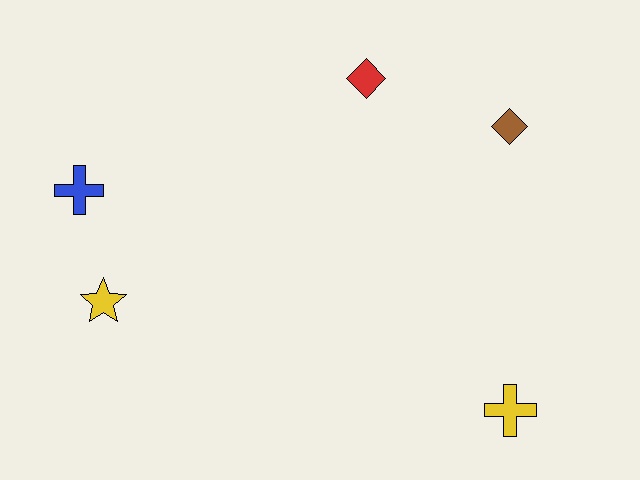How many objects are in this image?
There are 5 objects.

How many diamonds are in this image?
There are 2 diamonds.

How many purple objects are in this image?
There are no purple objects.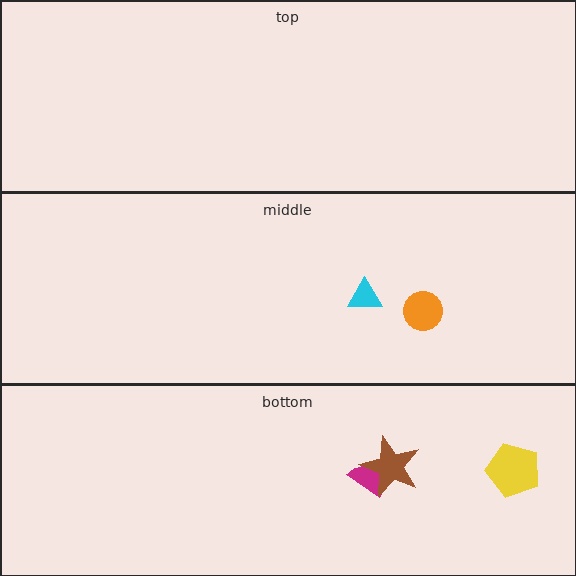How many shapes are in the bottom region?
3.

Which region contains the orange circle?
The middle region.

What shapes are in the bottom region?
The magenta semicircle, the brown star, the yellow pentagon.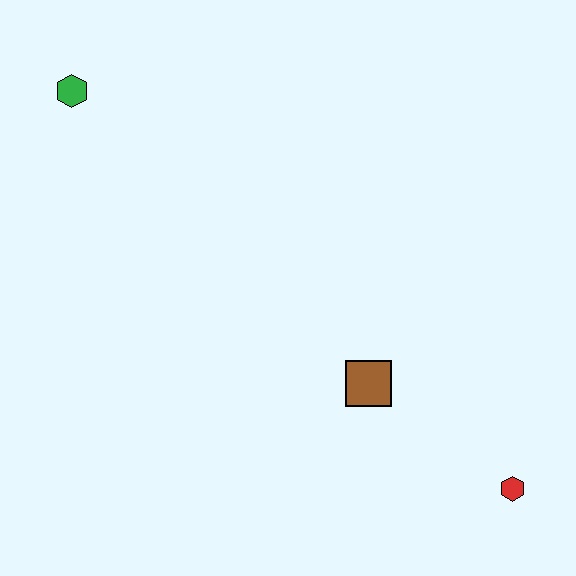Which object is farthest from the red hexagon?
The green hexagon is farthest from the red hexagon.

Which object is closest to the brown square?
The red hexagon is closest to the brown square.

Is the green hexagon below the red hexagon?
No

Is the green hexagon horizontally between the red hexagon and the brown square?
No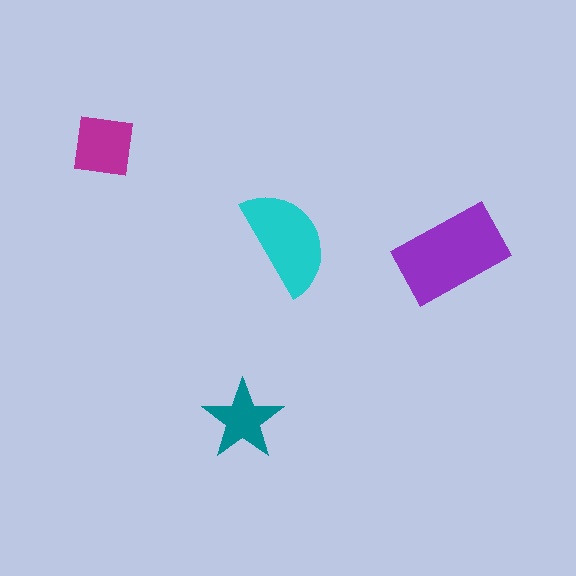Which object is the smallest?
The teal star.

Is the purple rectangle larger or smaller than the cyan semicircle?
Larger.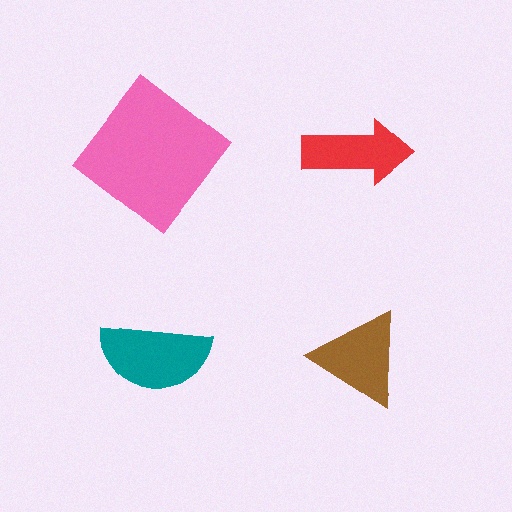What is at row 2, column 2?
A brown triangle.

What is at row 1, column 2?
A red arrow.